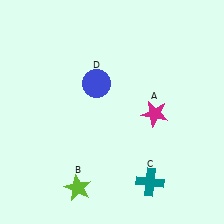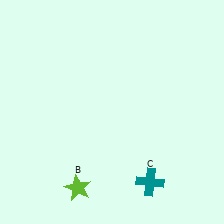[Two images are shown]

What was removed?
The magenta star (A), the blue circle (D) were removed in Image 2.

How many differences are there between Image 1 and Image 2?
There are 2 differences between the two images.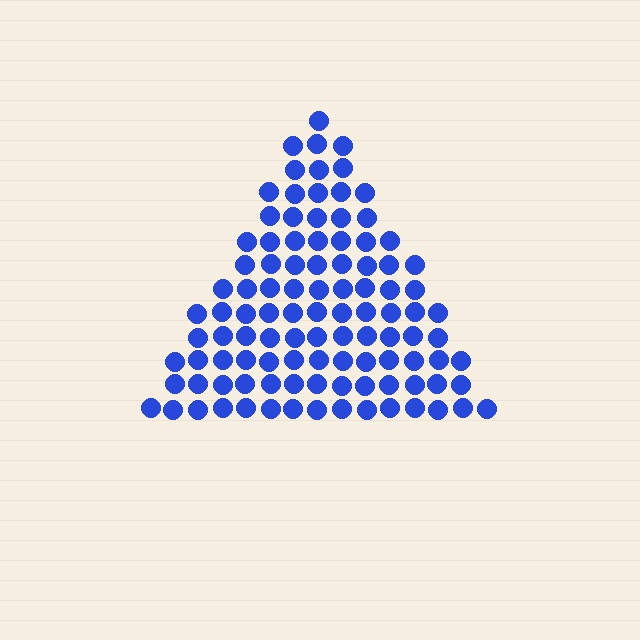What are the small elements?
The small elements are circles.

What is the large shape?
The large shape is a triangle.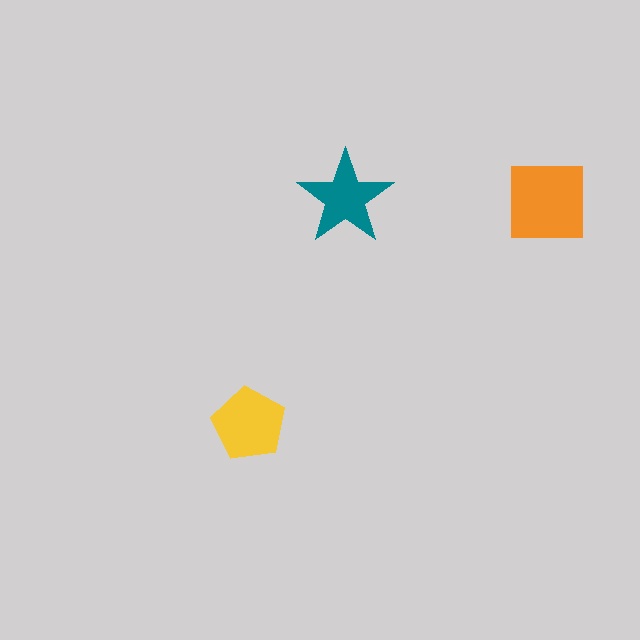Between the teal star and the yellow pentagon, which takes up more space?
The yellow pentagon.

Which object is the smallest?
The teal star.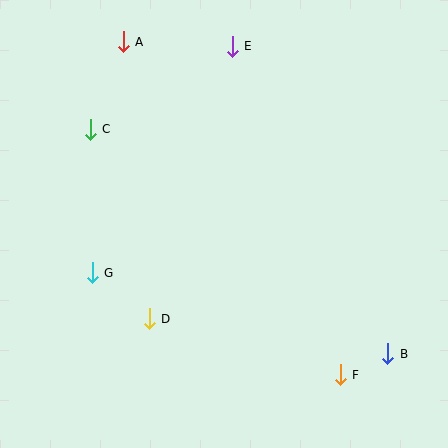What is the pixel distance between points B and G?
The distance between B and G is 306 pixels.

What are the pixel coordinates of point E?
Point E is at (232, 46).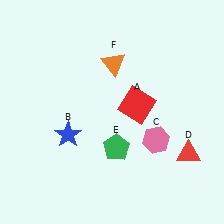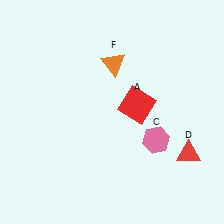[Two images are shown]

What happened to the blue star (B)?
The blue star (B) was removed in Image 2. It was in the bottom-left area of Image 1.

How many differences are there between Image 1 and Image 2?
There are 2 differences between the two images.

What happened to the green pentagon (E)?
The green pentagon (E) was removed in Image 2. It was in the bottom-right area of Image 1.